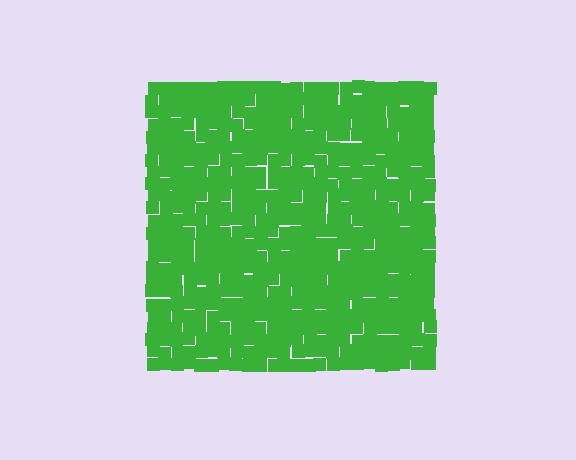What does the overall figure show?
The overall figure shows a square.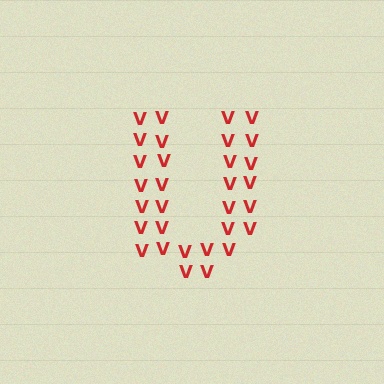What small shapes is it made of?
It is made of small letter V's.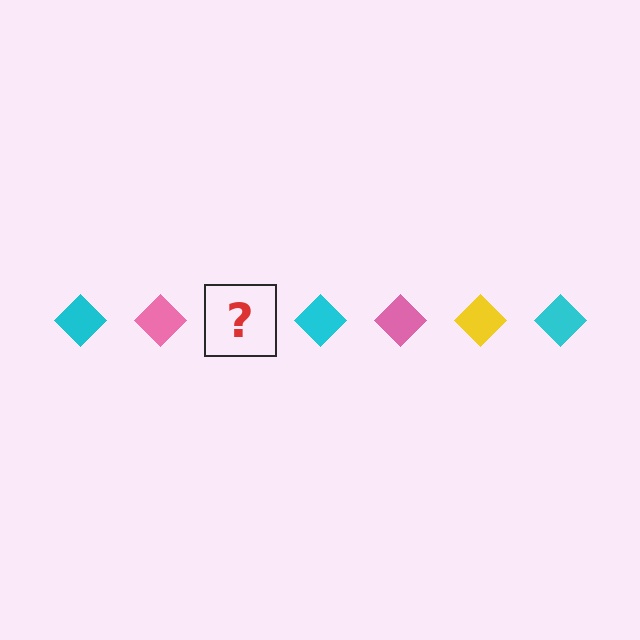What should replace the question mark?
The question mark should be replaced with a yellow diamond.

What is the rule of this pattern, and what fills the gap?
The rule is that the pattern cycles through cyan, pink, yellow diamonds. The gap should be filled with a yellow diamond.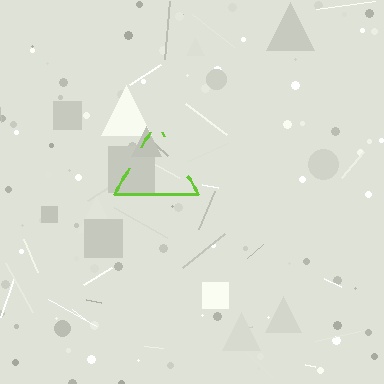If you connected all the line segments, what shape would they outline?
They would outline a triangle.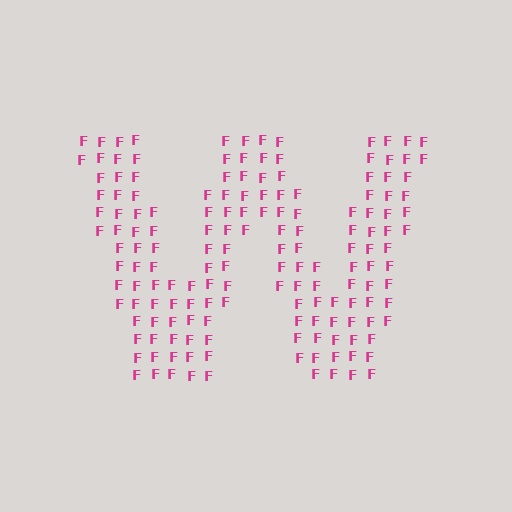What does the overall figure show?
The overall figure shows the letter W.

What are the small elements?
The small elements are letter F's.